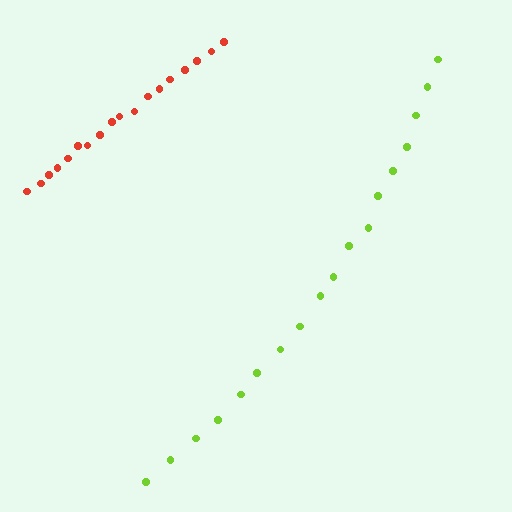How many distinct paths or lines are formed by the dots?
There are 2 distinct paths.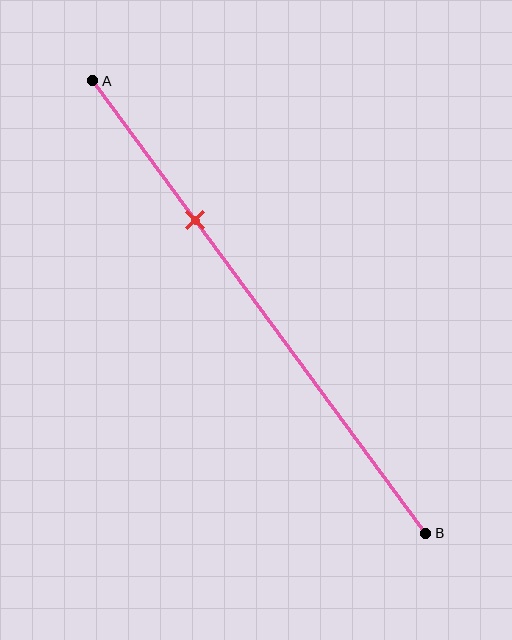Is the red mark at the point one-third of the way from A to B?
Yes, the mark is approximately at the one-third point.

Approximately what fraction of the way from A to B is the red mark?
The red mark is approximately 30% of the way from A to B.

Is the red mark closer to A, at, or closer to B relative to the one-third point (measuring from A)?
The red mark is approximately at the one-third point of segment AB.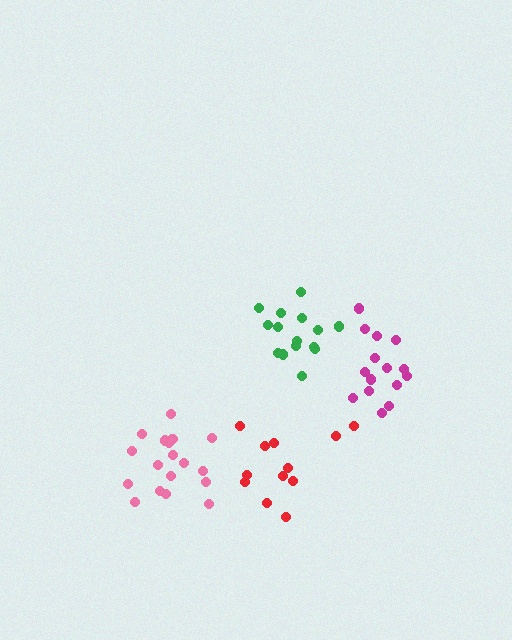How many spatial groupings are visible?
There are 4 spatial groupings.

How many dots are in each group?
Group 1: 18 dots, Group 2: 15 dots, Group 3: 12 dots, Group 4: 15 dots (60 total).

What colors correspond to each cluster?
The clusters are colored: pink, magenta, red, green.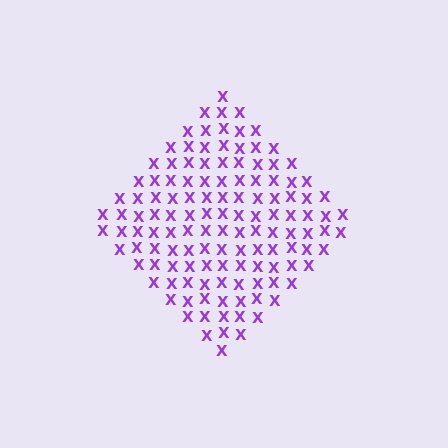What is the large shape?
The large shape is a diamond.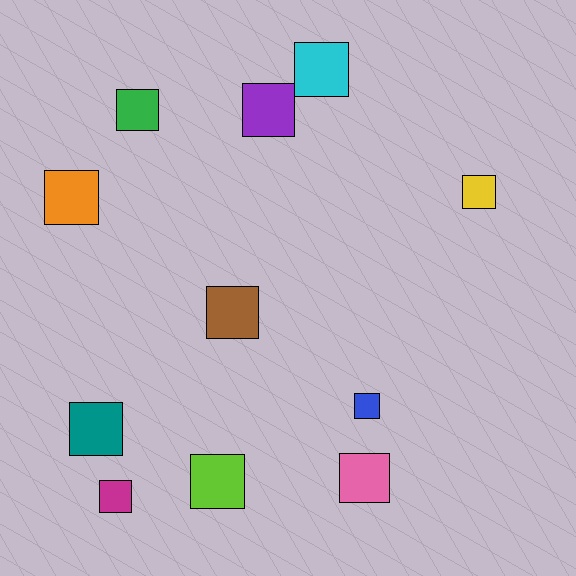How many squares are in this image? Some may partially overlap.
There are 11 squares.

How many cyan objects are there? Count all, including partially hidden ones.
There is 1 cyan object.